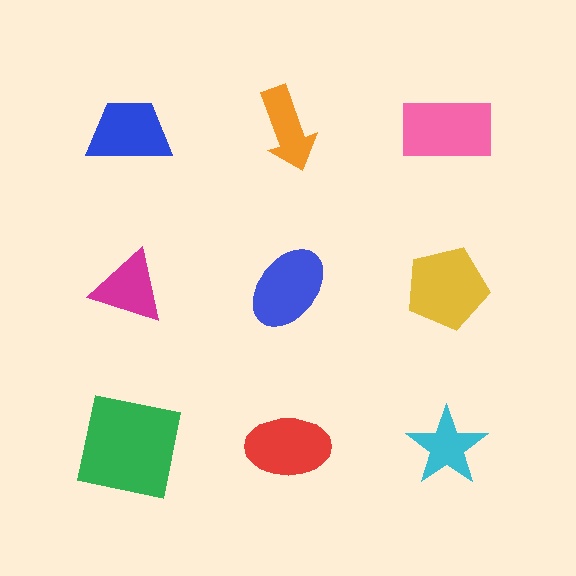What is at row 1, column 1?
A blue trapezoid.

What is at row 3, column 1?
A green square.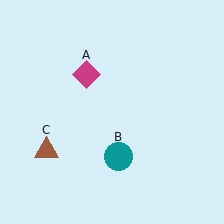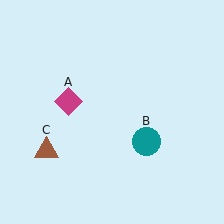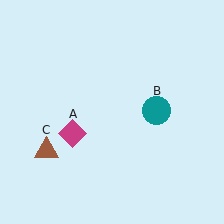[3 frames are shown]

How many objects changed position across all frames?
2 objects changed position: magenta diamond (object A), teal circle (object B).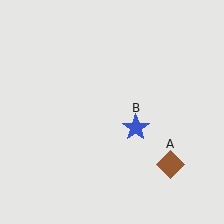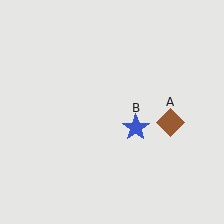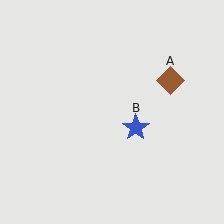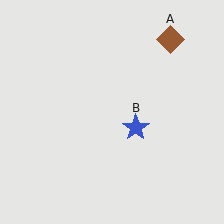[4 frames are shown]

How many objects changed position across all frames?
1 object changed position: brown diamond (object A).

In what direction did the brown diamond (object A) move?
The brown diamond (object A) moved up.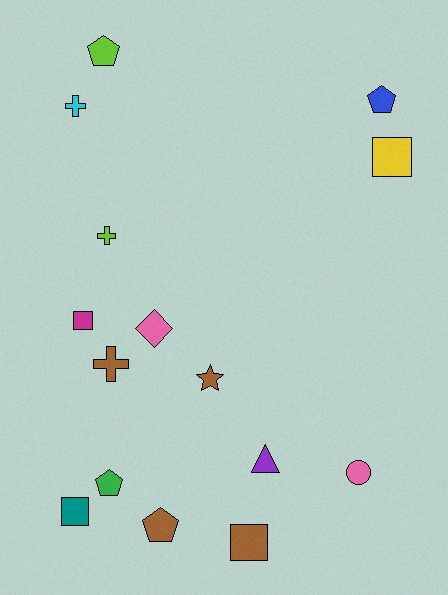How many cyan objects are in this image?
There is 1 cyan object.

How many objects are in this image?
There are 15 objects.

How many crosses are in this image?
There are 3 crosses.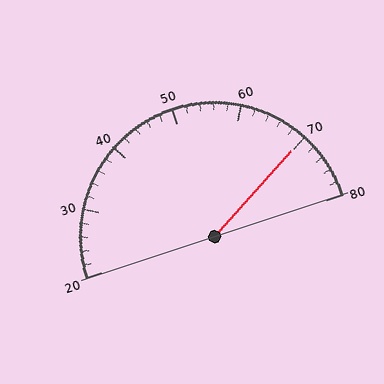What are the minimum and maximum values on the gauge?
The gauge ranges from 20 to 80.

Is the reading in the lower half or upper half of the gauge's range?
The reading is in the upper half of the range (20 to 80).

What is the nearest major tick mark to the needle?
The nearest major tick mark is 70.